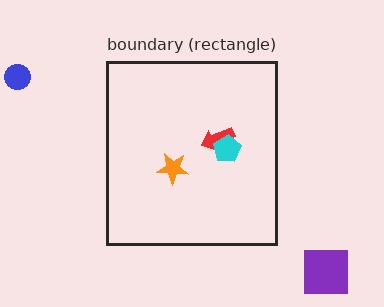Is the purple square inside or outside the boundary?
Outside.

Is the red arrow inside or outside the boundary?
Inside.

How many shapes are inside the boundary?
3 inside, 2 outside.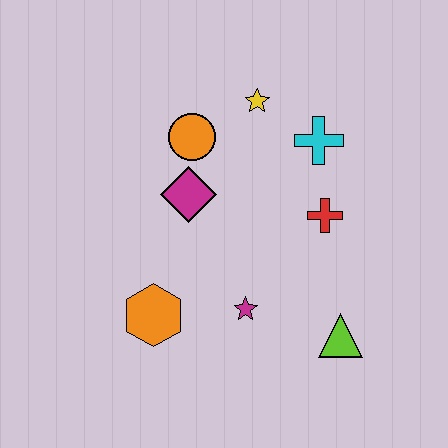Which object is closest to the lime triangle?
The magenta star is closest to the lime triangle.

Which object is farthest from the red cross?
The orange hexagon is farthest from the red cross.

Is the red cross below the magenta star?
No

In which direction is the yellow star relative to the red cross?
The yellow star is above the red cross.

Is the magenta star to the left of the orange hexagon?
No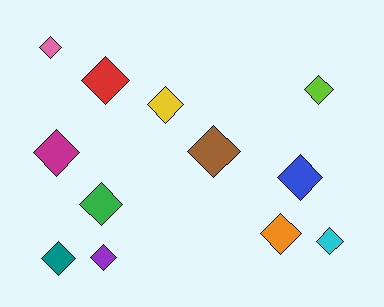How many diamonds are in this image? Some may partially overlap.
There are 12 diamonds.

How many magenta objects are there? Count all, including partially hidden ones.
There is 1 magenta object.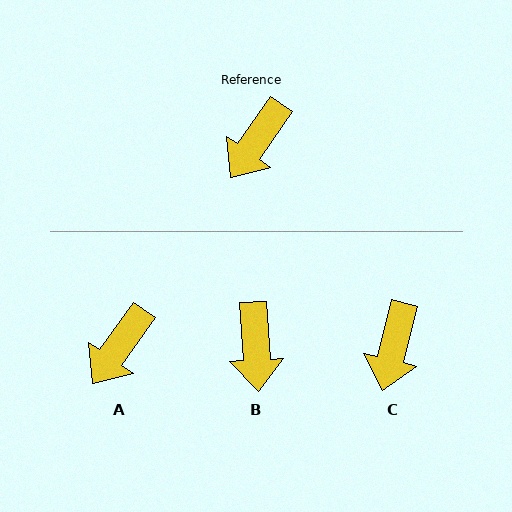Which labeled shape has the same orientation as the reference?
A.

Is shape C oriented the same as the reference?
No, it is off by about 21 degrees.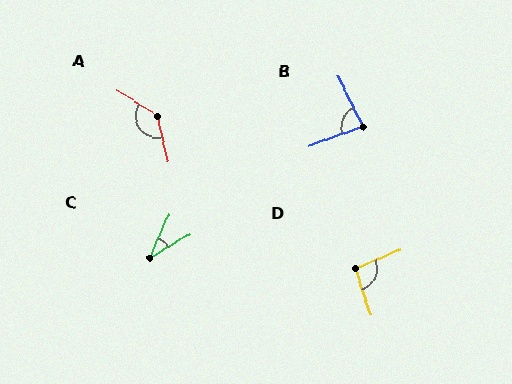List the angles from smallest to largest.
C (35°), B (83°), D (95°), A (135°).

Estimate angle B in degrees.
Approximately 83 degrees.